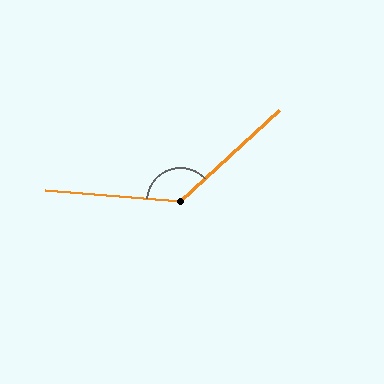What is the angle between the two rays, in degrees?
Approximately 133 degrees.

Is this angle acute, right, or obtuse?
It is obtuse.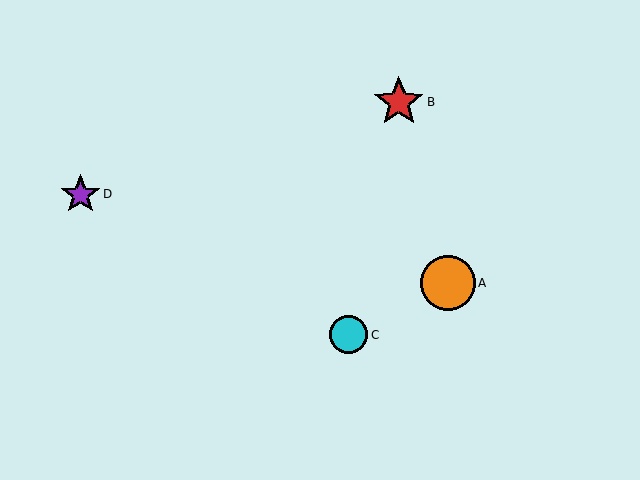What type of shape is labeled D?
Shape D is a purple star.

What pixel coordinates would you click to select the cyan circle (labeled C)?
Click at (349, 335) to select the cyan circle C.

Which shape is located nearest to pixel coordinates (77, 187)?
The purple star (labeled D) at (80, 194) is nearest to that location.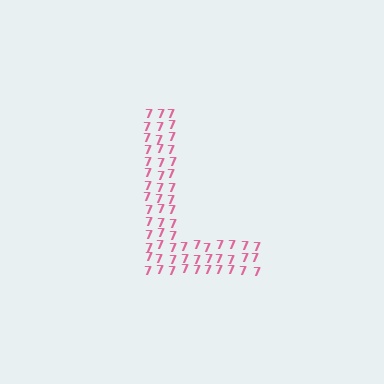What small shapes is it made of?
It is made of small digit 7's.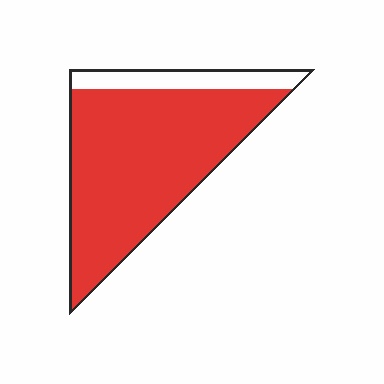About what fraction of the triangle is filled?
About five sixths (5/6).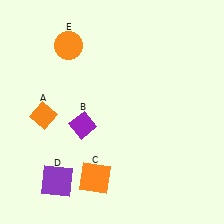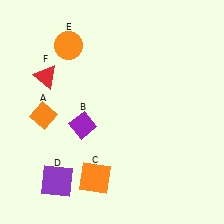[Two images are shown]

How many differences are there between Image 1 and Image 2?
There is 1 difference between the two images.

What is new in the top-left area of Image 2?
A red triangle (F) was added in the top-left area of Image 2.